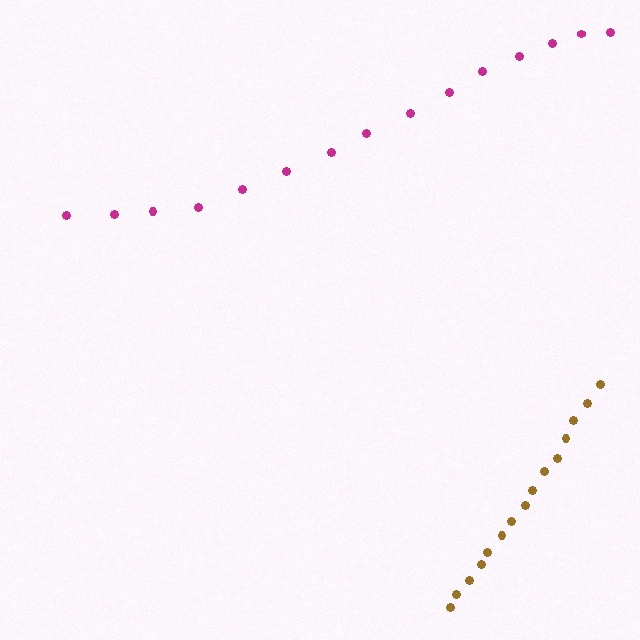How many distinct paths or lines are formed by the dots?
There are 2 distinct paths.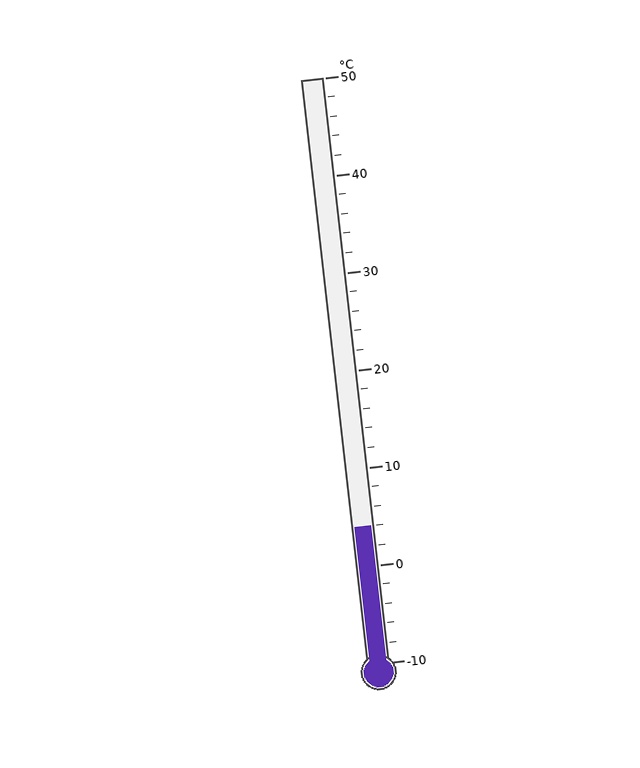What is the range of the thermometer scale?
The thermometer scale ranges from -10°C to 50°C.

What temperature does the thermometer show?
The thermometer shows approximately 4°C.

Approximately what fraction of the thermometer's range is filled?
The thermometer is filled to approximately 25% of its range.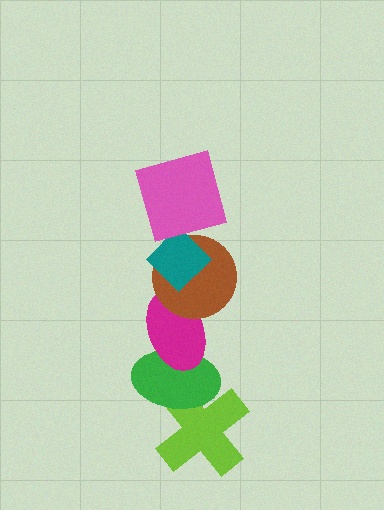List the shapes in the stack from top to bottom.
From top to bottom: the pink square, the teal diamond, the brown circle, the magenta ellipse, the green ellipse, the lime cross.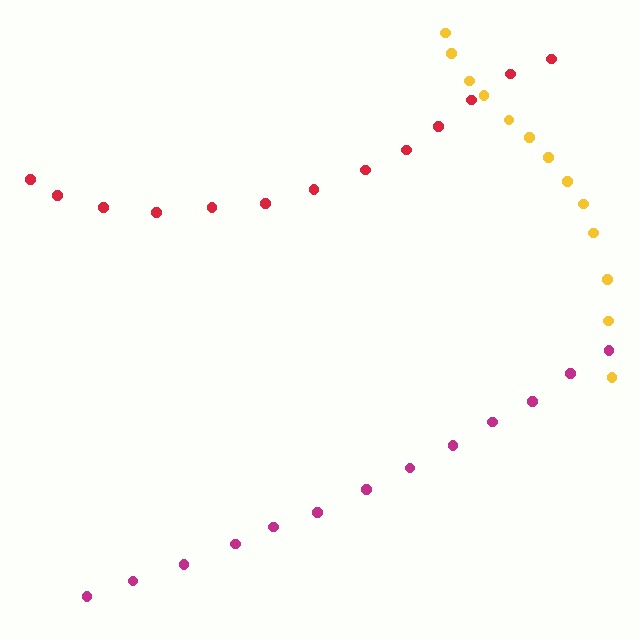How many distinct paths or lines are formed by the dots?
There are 3 distinct paths.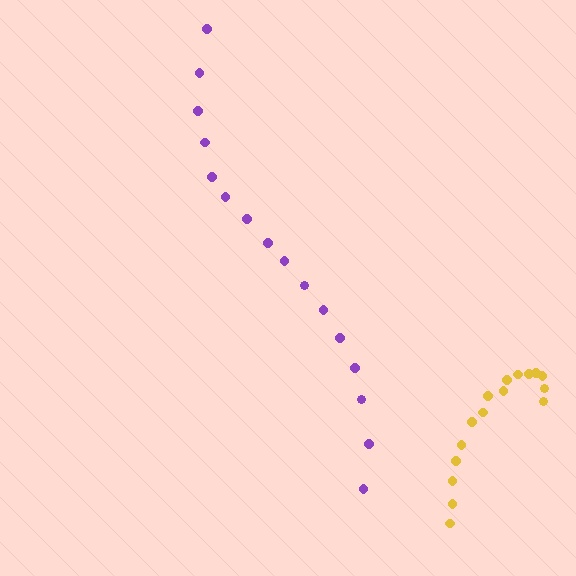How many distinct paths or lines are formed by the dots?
There are 2 distinct paths.